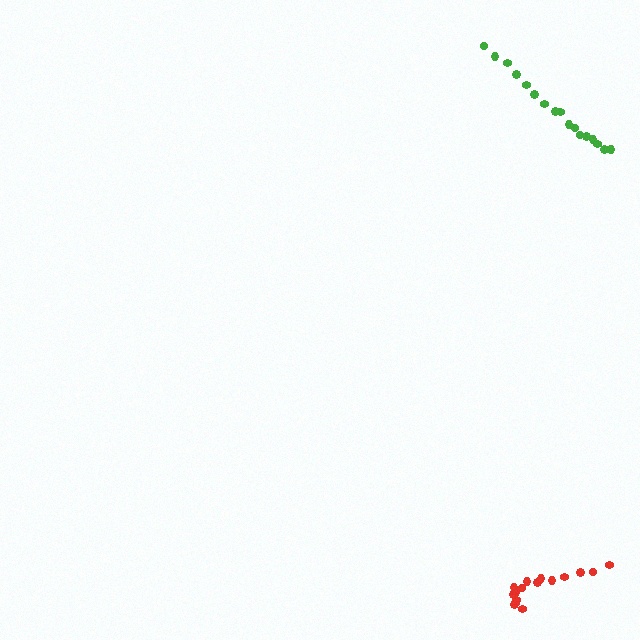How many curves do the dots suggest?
There are 2 distinct paths.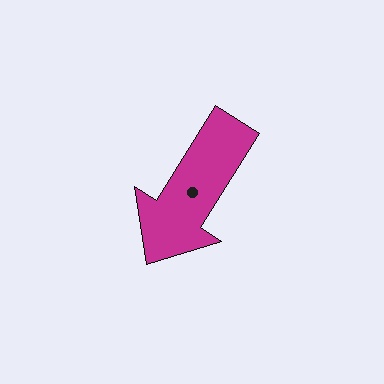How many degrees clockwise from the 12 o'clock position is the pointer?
Approximately 212 degrees.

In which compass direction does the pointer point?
Southwest.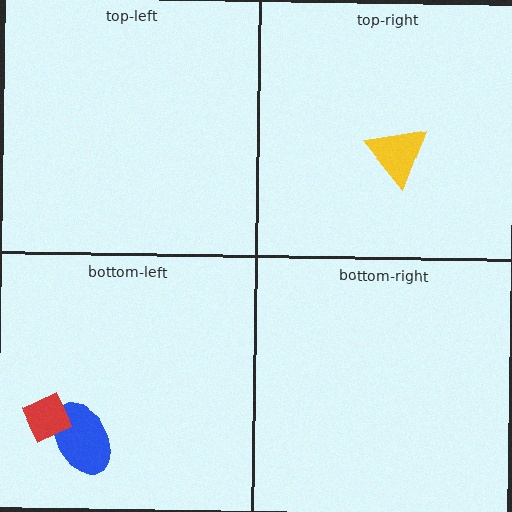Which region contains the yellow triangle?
The top-right region.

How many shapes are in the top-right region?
1.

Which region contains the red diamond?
The bottom-left region.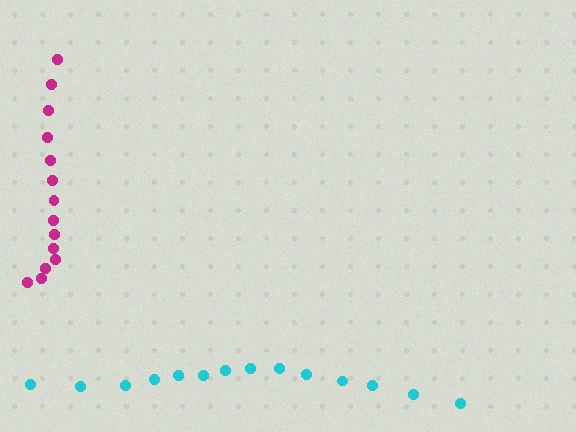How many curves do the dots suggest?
There are 2 distinct paths.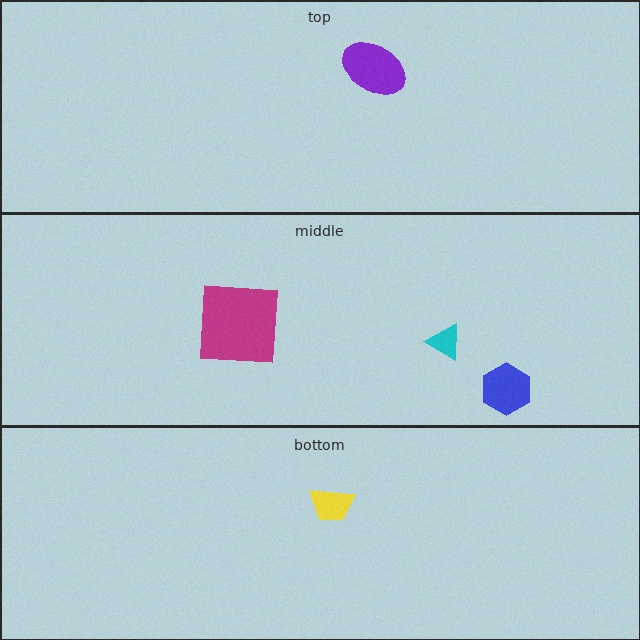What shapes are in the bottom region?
The yellow trapezoid.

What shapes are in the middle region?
The blue hexagon, the magenta square, the cyan triangle.